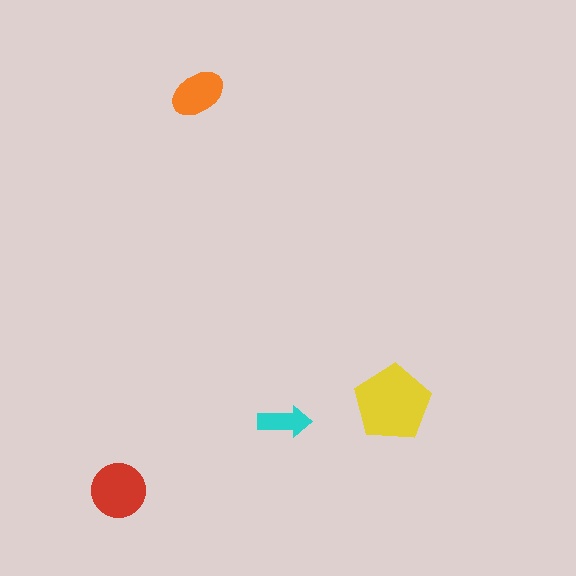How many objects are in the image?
There are 4 objects in the image.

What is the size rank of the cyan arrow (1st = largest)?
4th.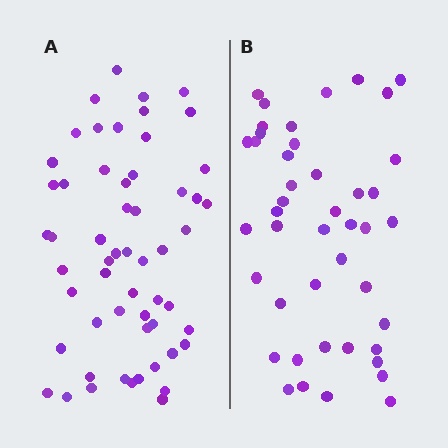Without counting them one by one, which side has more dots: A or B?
Region A (the left region) has more dots.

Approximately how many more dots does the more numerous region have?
Region A has roughly 12 or so more dots than region B.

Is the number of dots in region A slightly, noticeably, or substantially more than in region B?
Region A has noticeably more, but not dramatically so. The ratio is roughly 1.3 to 1.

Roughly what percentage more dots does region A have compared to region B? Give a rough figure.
About 25% more.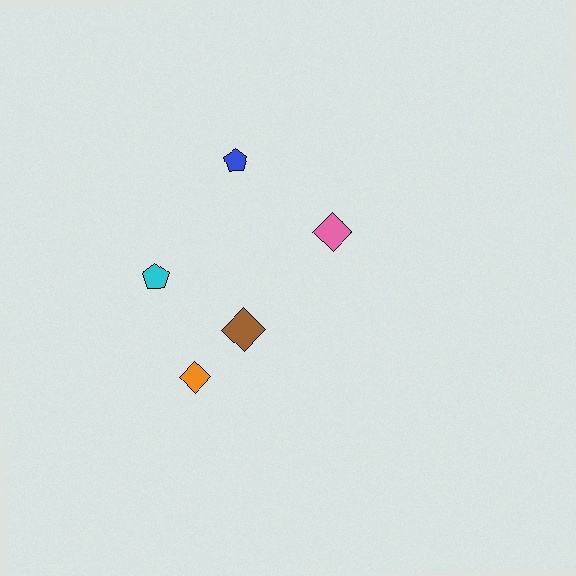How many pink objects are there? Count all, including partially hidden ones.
There is 1 pink object.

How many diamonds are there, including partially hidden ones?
There are 3 diamonds.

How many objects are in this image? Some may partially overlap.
There are 5 objects.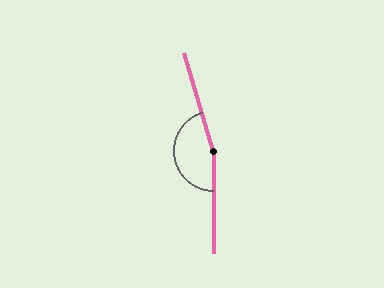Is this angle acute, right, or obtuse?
It is obtuse.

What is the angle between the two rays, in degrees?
Approximately 163 degrees.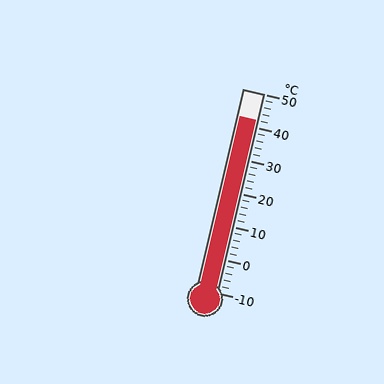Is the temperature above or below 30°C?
The temperature is above 30°C.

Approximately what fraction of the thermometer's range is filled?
The thermometer is filled to approximately 85% of its range.